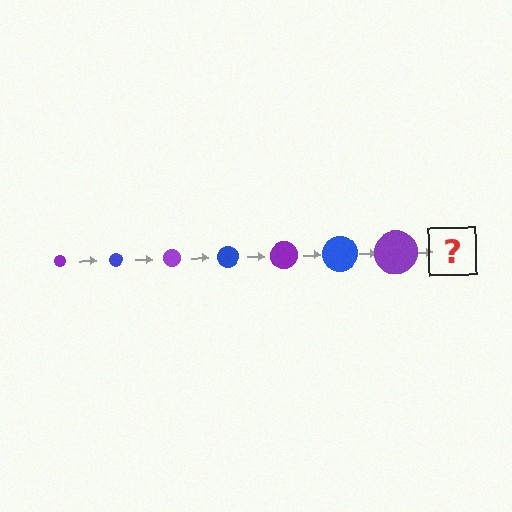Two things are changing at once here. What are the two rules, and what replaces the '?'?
The two rules are that the circle grows larger each step and the color cycles through purple and blue. The '?' should be a blue circle, larger than the previous one.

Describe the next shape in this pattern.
It should be a blue circle, larger than the previous one.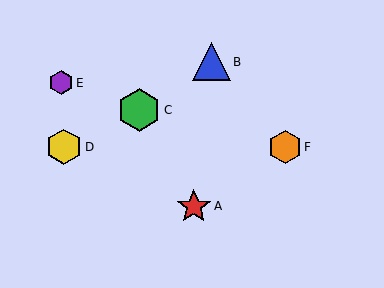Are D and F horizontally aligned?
Yes, both are at y≈147.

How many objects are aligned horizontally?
2 objects (D, F) are aligned horizontally.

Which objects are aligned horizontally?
Objects D, F are aligned horizontally.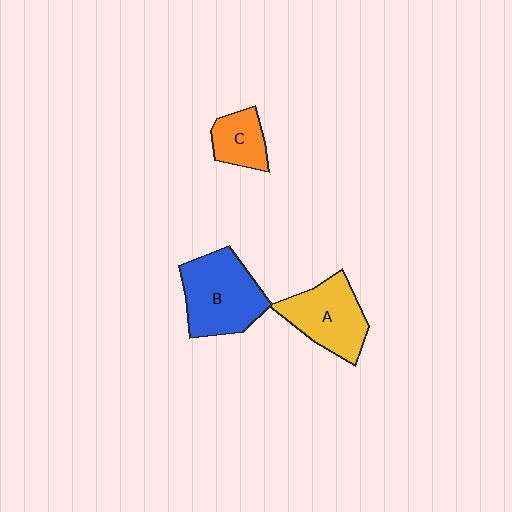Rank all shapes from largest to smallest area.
From largest to smallest: B (blue), A (yellow), C (orange).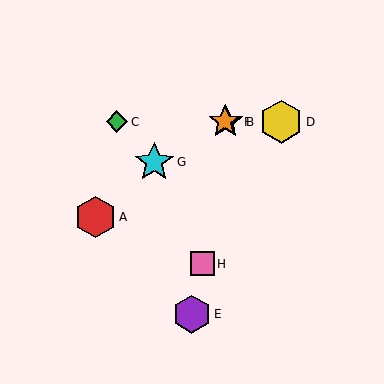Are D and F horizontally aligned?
Yes, both are at y≈122.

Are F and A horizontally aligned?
No, F is at y≈122 and A is at y≈217.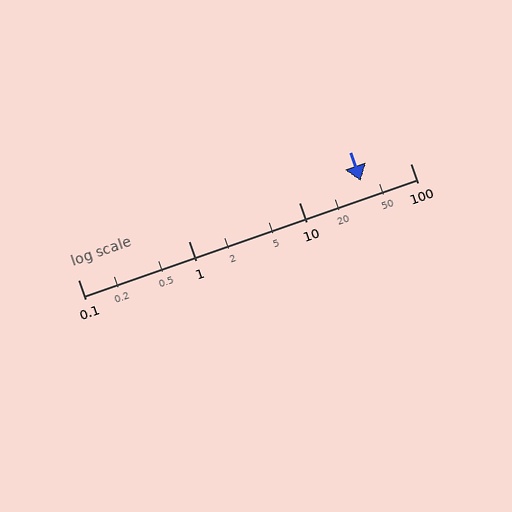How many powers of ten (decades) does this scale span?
The scale spans 3 decades, from 0.1 to 100.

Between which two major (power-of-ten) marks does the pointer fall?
The pointer is between 10 and 100.